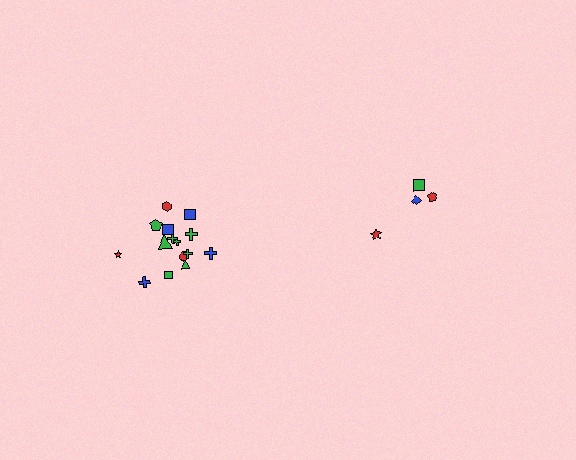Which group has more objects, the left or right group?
The left group.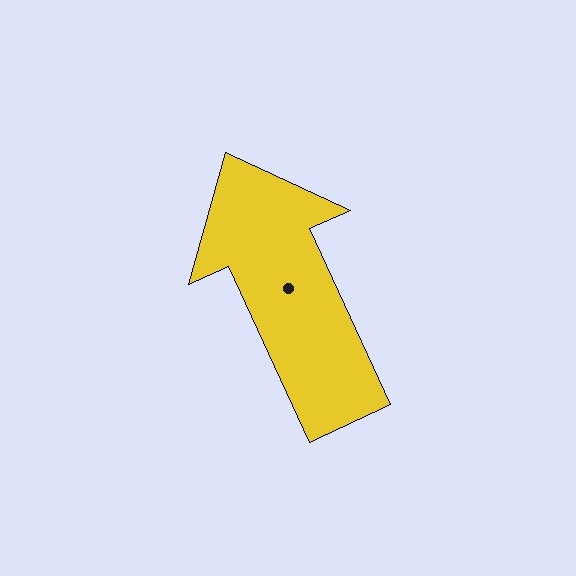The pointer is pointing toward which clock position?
Roughly 11 o'clock.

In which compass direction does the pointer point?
Northwest.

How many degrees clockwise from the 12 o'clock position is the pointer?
Approximately 335 degrees.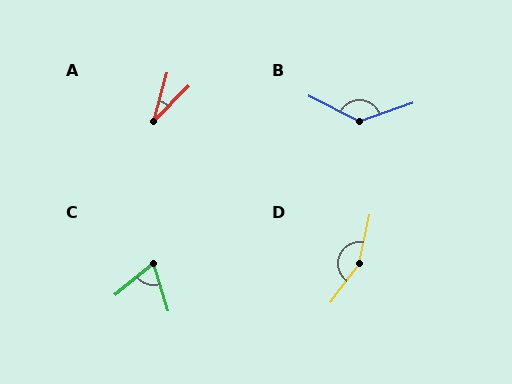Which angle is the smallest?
A, at approximately 30 degrees.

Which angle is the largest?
D, at approximately 156 degrees.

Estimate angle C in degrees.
Approximately 69 degrees.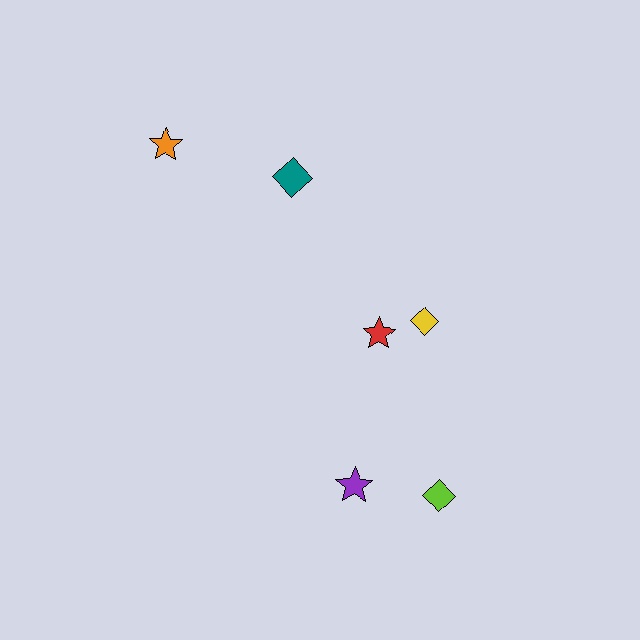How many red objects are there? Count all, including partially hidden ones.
There is 1 red object.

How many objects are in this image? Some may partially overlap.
There are 6 objects.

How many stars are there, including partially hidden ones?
There are 3 stars.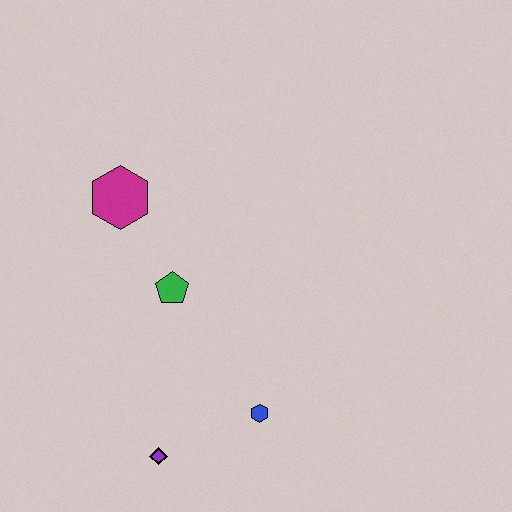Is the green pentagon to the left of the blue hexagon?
Yes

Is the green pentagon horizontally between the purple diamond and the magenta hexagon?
No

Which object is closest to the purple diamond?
The blue hexagon is closest to the purple diamond.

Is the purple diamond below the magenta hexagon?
Yes